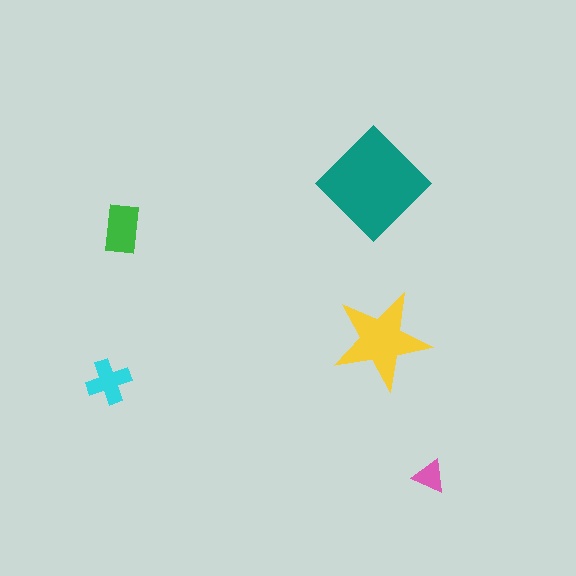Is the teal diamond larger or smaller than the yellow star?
Larger.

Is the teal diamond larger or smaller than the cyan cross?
Larger.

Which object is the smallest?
The pink triangle.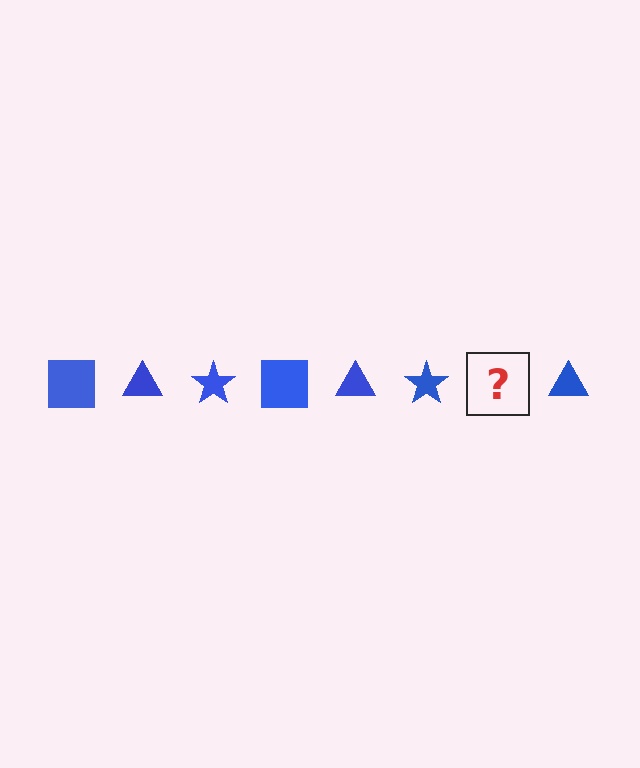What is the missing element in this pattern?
The missing element is a blue square.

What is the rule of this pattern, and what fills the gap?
The rule is that the pattern cycles through square, triangle, star shapes in blue. The gap should be filled with a blue square.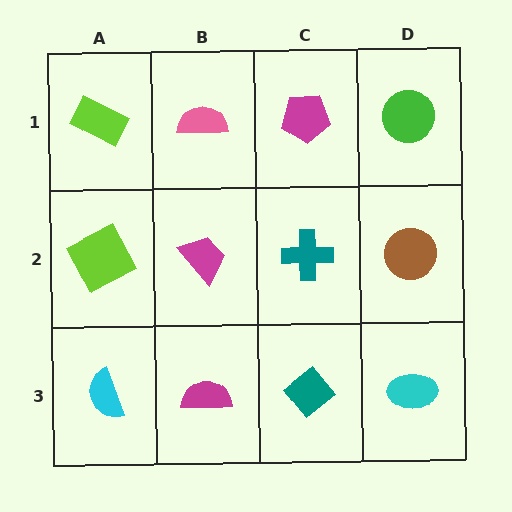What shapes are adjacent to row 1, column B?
A magenta trapezoid (row 2, column B), a lime rectangle (row 1, column A), a magenta pentagon (row 1, column C).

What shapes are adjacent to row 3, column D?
A brown circle (row 2, column D), a teal diamond (row 3, column C).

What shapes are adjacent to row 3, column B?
A magenta trapezoid (row 2, column B), a cyan semicircle (row 3, column A), a teal diamond (row 3, column C).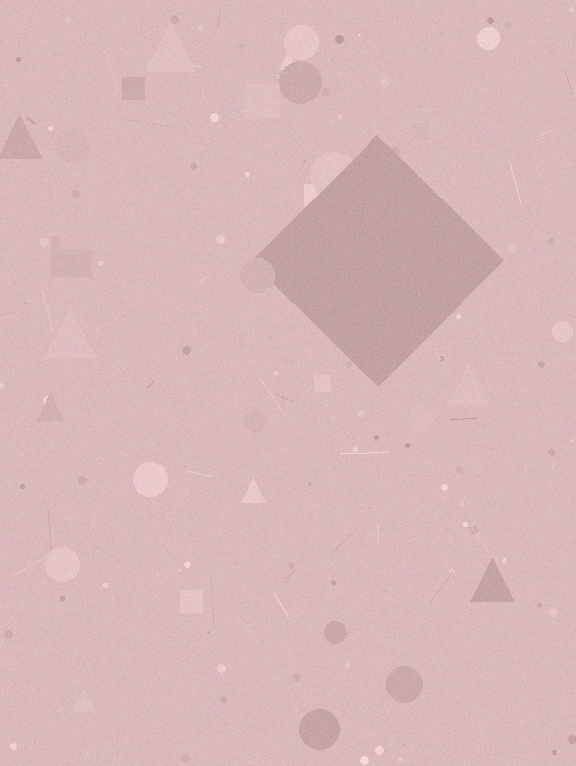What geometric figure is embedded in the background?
A diamond is embedded in the background.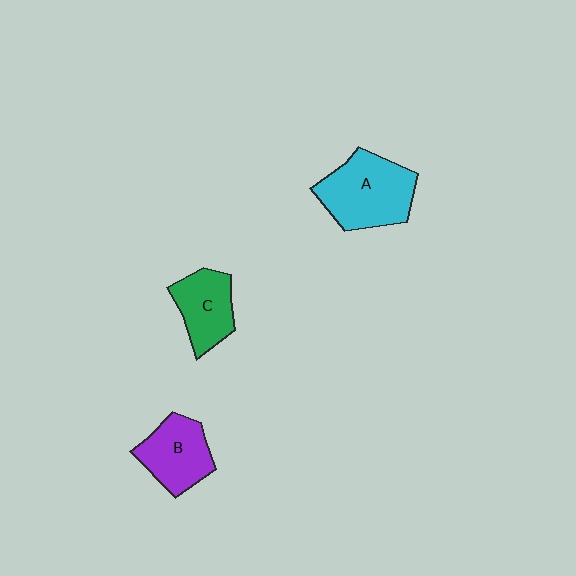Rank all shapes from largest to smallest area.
From largest to smallest: A (cyan), B (purple), C (green).